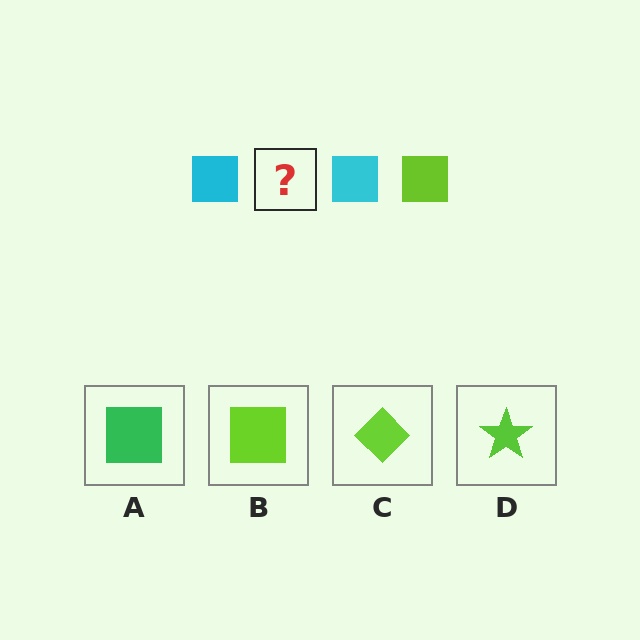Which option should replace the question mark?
Option B.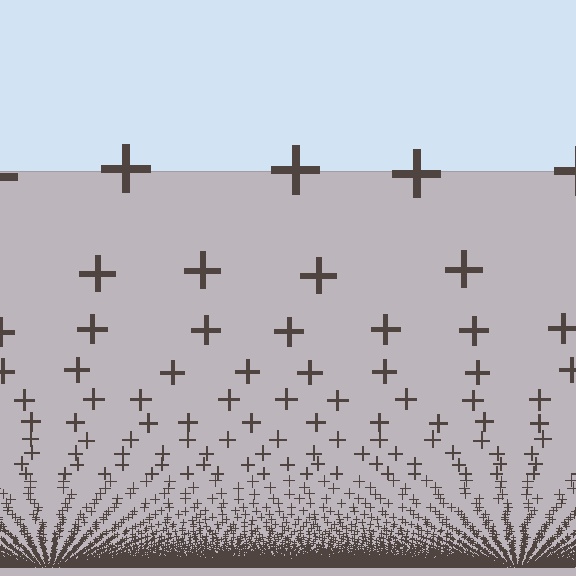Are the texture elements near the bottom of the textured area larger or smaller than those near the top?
Smaller. The gradient is inverted — elements near the bottom are smaller and denser.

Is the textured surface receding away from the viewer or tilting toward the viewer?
The surface appears to tilt toward the viewer. Texture elements get larger and sparser toward the top.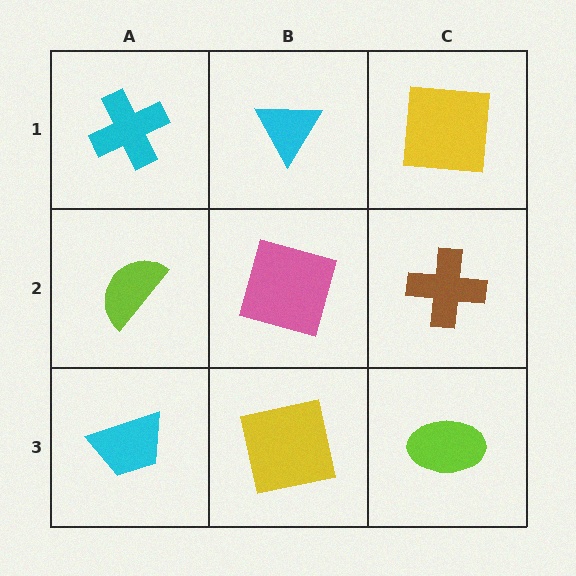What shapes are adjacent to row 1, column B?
A pink square (row 2, column B), a cyan cross (row 1, column A), a yellow square (row 1, column C).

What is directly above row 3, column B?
A pink square.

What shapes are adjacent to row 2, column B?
A cyan triangle (row 1, column B), a yellow square (row 3, column B), a lime semicircle (row 2, column A), a brown cross (row 2, column C).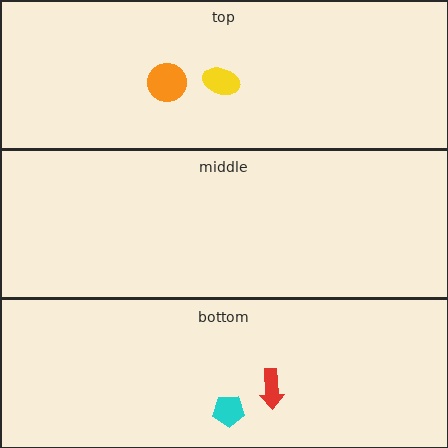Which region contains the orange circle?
The top region.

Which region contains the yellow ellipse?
The top region.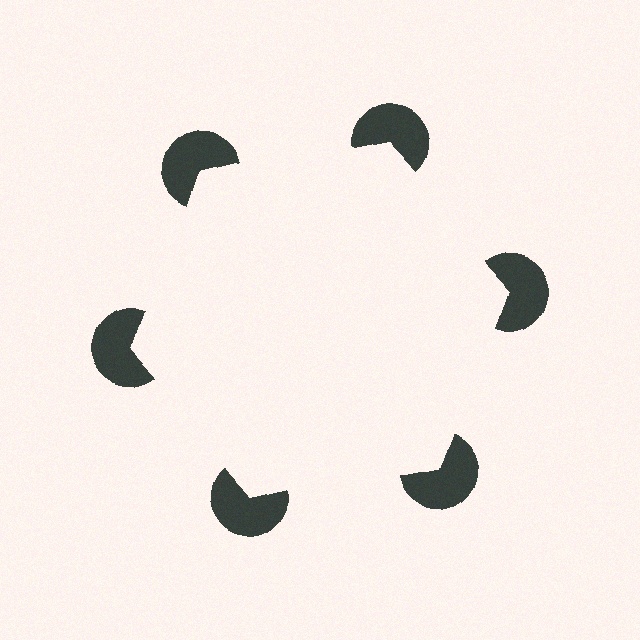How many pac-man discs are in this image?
There are 6 — one at each vertex of the illusory hexagon.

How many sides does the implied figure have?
6 sides.